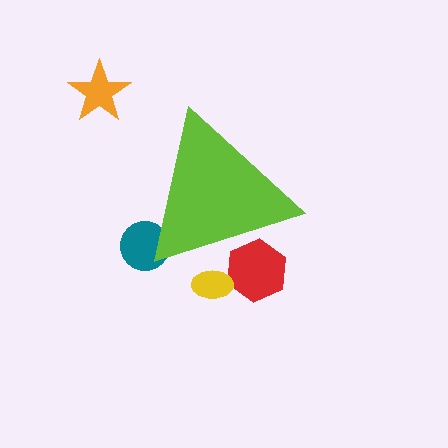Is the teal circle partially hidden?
Yes, the teal circle is partially hidden behind the lime triangle.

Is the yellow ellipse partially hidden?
Yes, the yellow ellipse is partially hidden behind the lime triangle.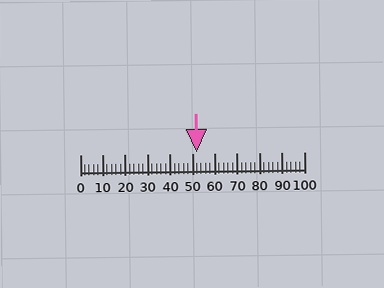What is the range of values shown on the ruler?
The ruler shows values from 0 to 100.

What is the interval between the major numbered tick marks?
The major tick marks are spaced 10 units apart.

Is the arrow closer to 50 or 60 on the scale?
The arrow is closer to 50.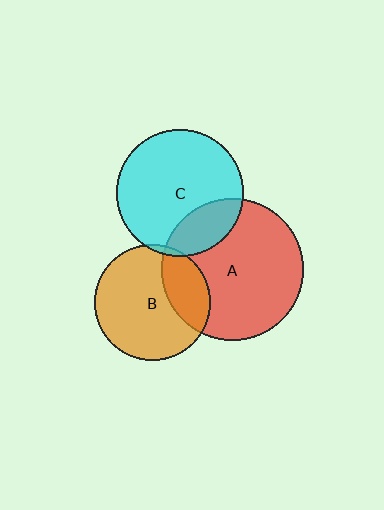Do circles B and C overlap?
Yes.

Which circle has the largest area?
Circle A (red).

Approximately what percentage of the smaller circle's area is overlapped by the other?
Approximately 5%.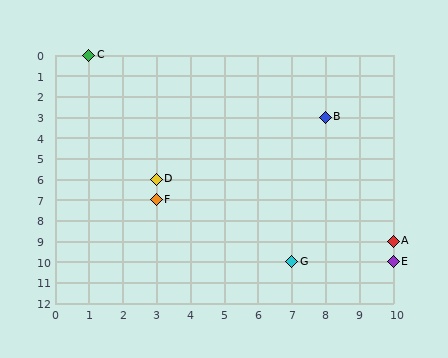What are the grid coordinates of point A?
Point A is at grid coordinates (10, 9).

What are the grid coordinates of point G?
Point G is at grid coordinates (7, 10).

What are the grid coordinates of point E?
Point E is at grid coordinates (10, 10).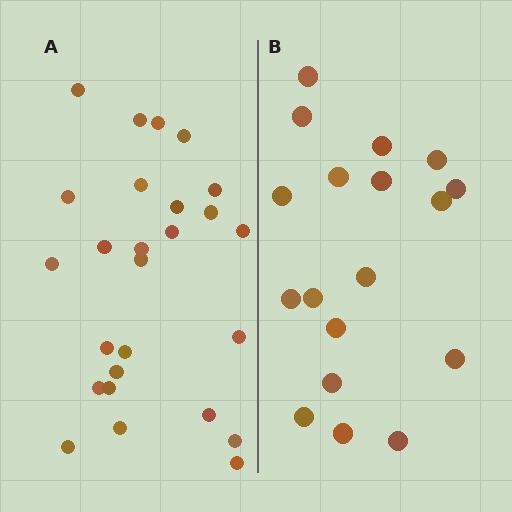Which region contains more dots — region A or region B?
Region A (the left region) has more dots.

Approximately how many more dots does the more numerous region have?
Region A has roughly 8 or so more dots than region B.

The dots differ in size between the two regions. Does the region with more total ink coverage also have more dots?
No. Region B has more total ink coverage because its dots are larger, but region A actually contains more individual dots. Total area can be misleading — the number of items is what matters here.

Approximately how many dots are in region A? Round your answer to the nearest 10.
About 30 dots. (The exact count is 26, which rounds to 30.)